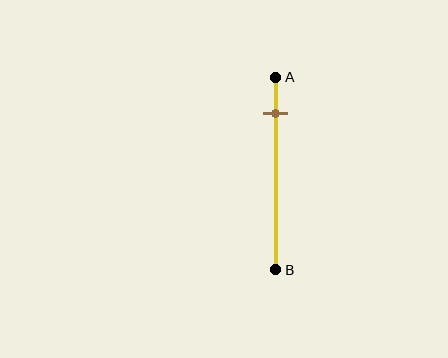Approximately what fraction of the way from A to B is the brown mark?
The brown mark is approximately 20% of the way from A to B.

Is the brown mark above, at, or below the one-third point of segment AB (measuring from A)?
The brown mark is above the one-third point of segment AB.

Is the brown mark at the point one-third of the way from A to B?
No, the mark is at about 20% from A, not at the 33% one-third point.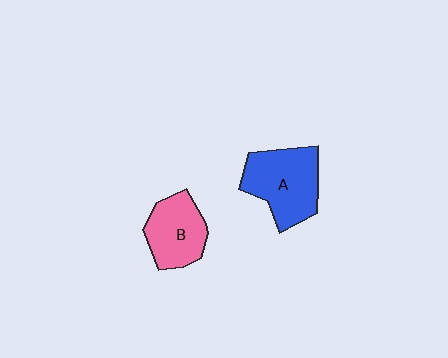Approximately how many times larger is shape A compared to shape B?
Approximately 1.3 times.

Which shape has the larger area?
Shape A (blue).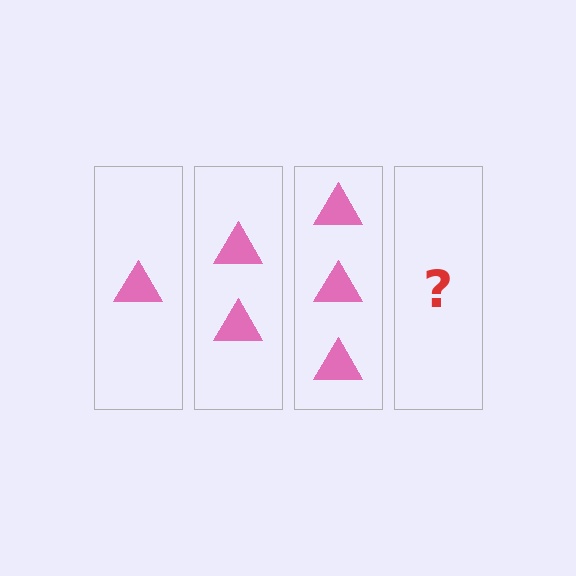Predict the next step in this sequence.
The next step is 4 triangles.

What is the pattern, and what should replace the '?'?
The pattern is that each step adds one more triangle. The '?' should be 4 triangles.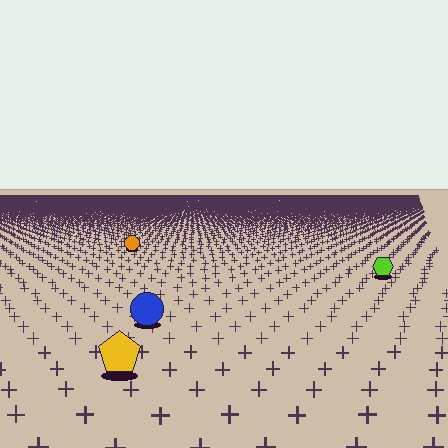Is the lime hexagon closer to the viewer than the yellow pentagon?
No. The yellow pentagon is closer — you can tell from the texture gradient: the ground texture is coarser near it.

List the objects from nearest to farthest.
From nearest to farthest: the yellow pentagon, the blue circle, the lime hexagon, the orange circle.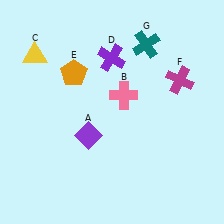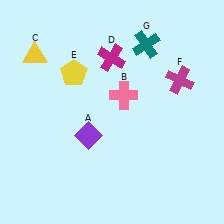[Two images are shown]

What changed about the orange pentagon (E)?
In Image 1, E is orange. In Image 2, it changed to yellow.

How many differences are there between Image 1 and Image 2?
There are 2 differences between the two images.